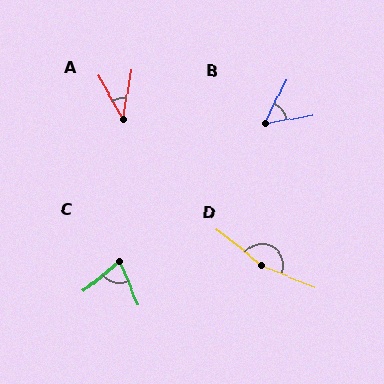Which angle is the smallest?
A, at approximately 39 degrees.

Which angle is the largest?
D, at approximately 163 degrees.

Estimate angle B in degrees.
Approximately 54 degrees.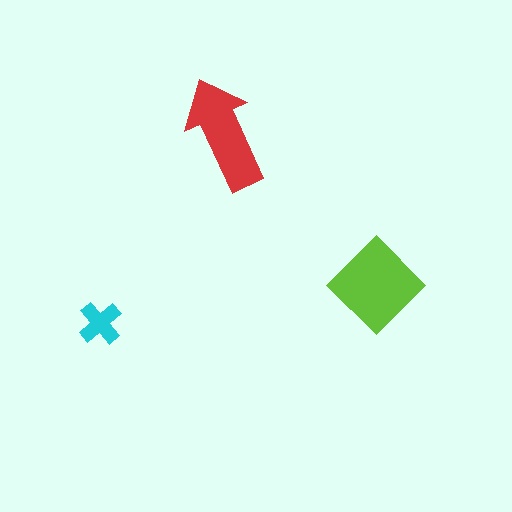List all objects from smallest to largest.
The cyan cross, the red arrow, the lime diamond.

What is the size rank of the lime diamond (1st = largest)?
1st.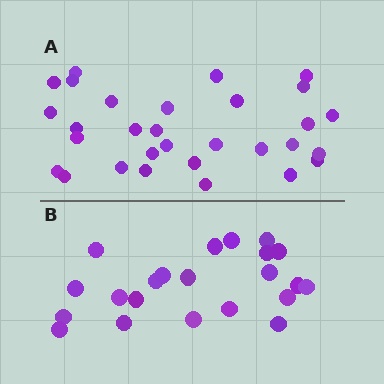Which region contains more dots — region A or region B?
Region A (the top region) has more dots.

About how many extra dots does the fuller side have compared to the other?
Region A has roughly 8 or so more dots than region B.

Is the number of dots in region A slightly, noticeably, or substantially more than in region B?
Region A has noticeably more, but not dramatically so. The ratio is roughly 1.4 to 1.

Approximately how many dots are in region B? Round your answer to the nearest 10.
About 20 dots. (The exact count is 22, which rounds to 20.)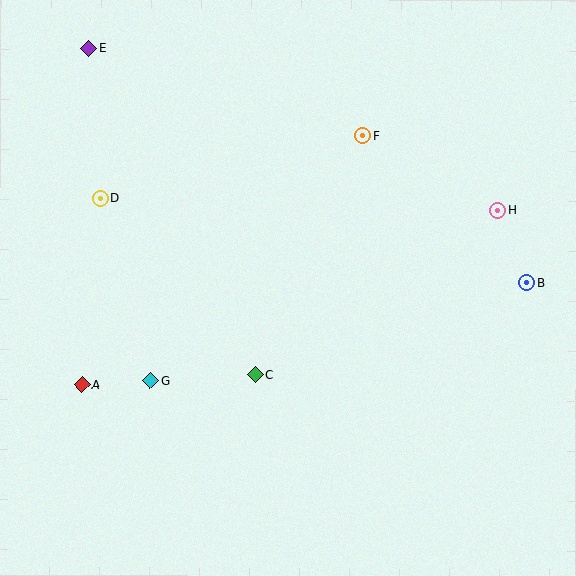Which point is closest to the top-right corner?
Point H is closest to the top-right corner.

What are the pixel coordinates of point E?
Point E is at (89, 48).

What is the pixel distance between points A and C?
The distance between A and C is 173 pixels.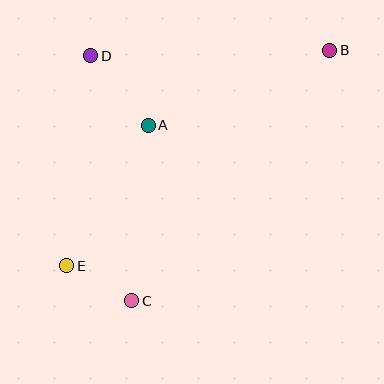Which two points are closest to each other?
Points C and E are closest to each other.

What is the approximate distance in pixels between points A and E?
The distance between A and E is approximately 162 pixels.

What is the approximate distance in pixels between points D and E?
The distance between D and E is approximately 211 pixels.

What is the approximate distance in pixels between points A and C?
The distance between A and C is approximately 176 pixels.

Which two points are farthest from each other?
Points B and E are farthest from each other.